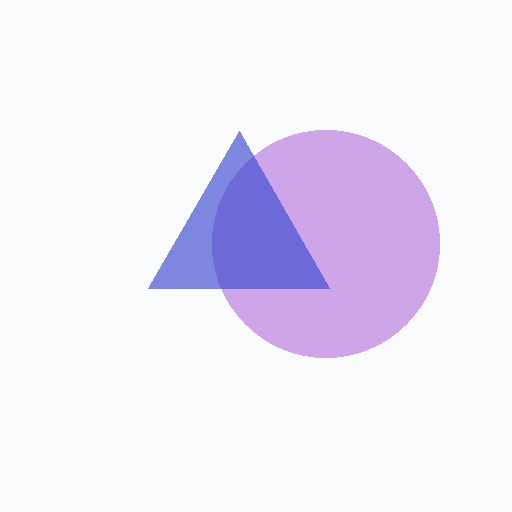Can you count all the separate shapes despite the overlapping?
Yes, there are 2 separate shapes.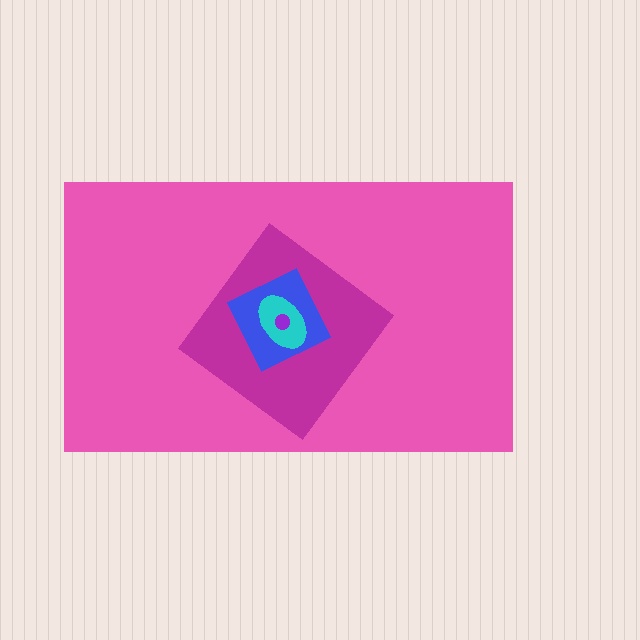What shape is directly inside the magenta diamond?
The blue diamond.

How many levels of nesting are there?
5.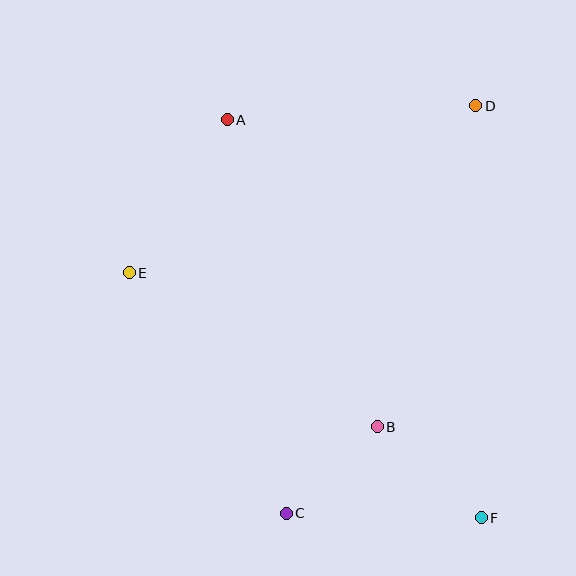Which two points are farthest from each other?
Points A and F are farthest from each other.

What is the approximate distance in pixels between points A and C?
The distance between A and C is approximately 398 pixels.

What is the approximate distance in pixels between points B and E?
The distance between B and E is approximately 291 pixels.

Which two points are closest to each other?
Points B and C are closest to each other.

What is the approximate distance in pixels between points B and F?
The distance between B and F is approximately 138 pixels.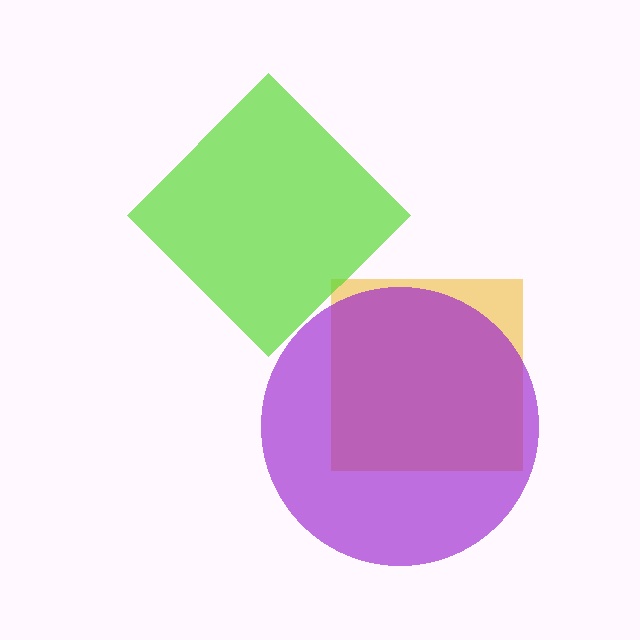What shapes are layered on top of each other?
The layered shapes are: a yellow square, a purple circle, a lime diamond.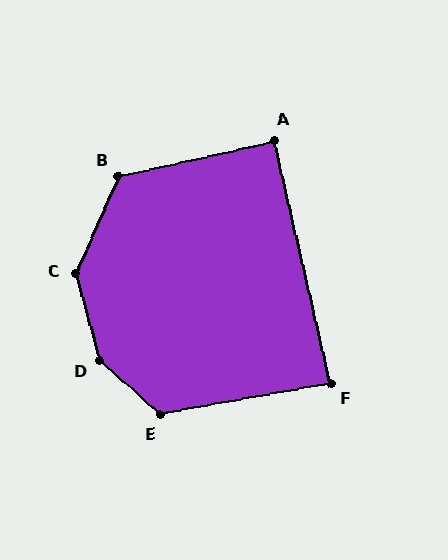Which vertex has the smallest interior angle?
F, at approximately 87 degrees.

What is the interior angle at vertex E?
Approximately 128 degrees (obtuse).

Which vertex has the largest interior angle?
D, at approximately 146 degrees.